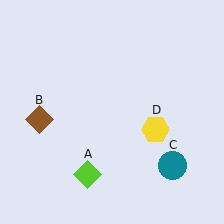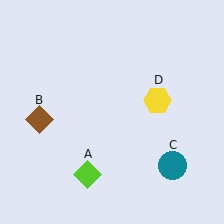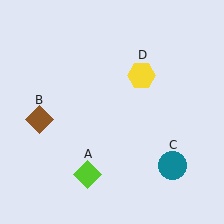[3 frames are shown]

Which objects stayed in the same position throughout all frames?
Lime diamond (object A) and brown diamond (object B) and teal circle (object C) remained stationary.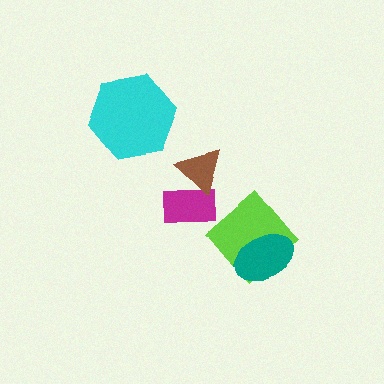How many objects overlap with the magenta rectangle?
1 object overlaps with the magenta rectangle.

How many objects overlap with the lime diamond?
1 object overlaps with the lime diamond.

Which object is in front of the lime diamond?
The teal ellipse is in front of the lime diamond.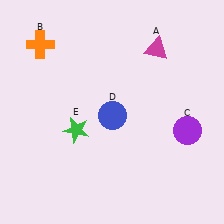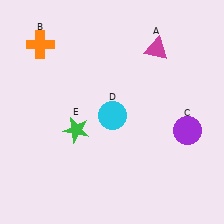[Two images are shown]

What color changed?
The circle (D) changed from blue in Image 1 to cyan in Image 2.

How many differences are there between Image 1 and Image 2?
There is 1 difference between the two images.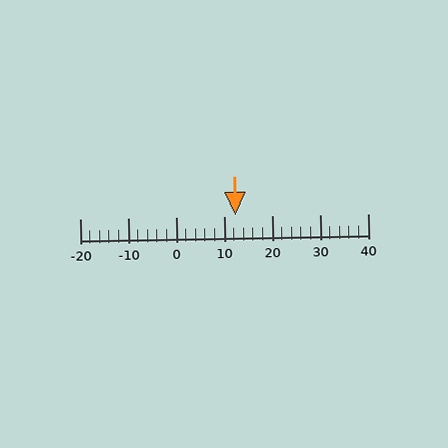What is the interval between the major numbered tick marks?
The major tick marks are spaced 10 units apart.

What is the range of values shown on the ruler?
The ruler shows values from -20 to 40.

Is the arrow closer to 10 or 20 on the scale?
The arrow is closer to 10.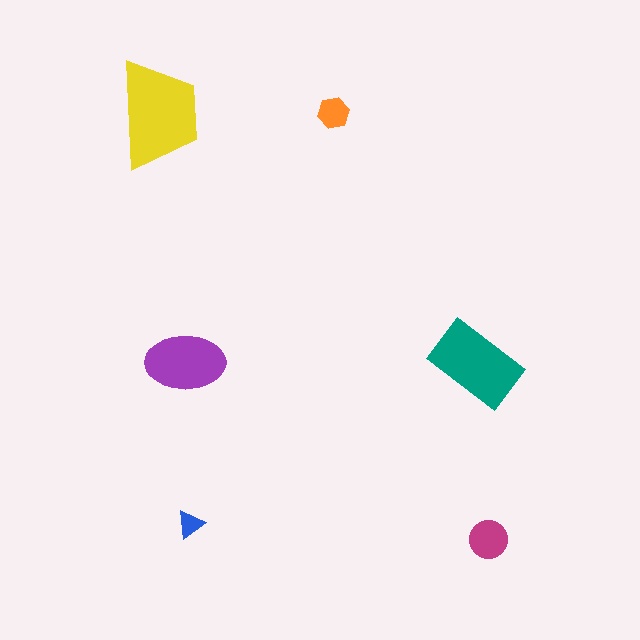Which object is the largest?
The yellow trapezoid.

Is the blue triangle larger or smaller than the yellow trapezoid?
Smaller.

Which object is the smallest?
The blue triangle.